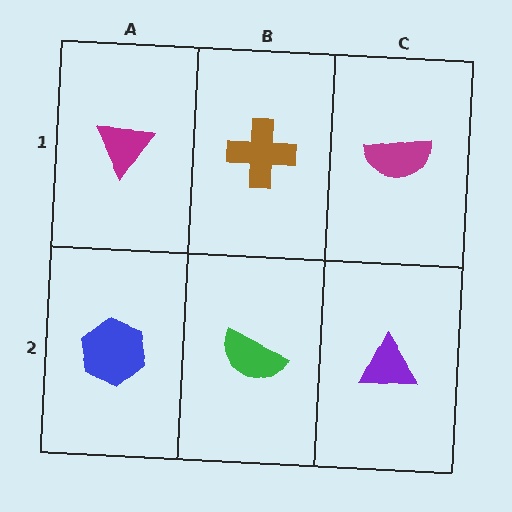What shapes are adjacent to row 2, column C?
A magenta semicircle (row 1, column C), a green semicircle (row 2, column B).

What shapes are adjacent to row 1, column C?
A purple triangle (row 2, column C), a brown cross (row 1, column B).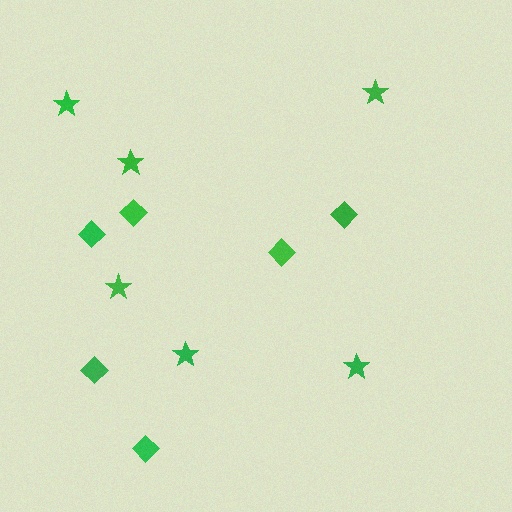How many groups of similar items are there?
There are 2 groups: one group of diamonds (6) and one group of stars (6).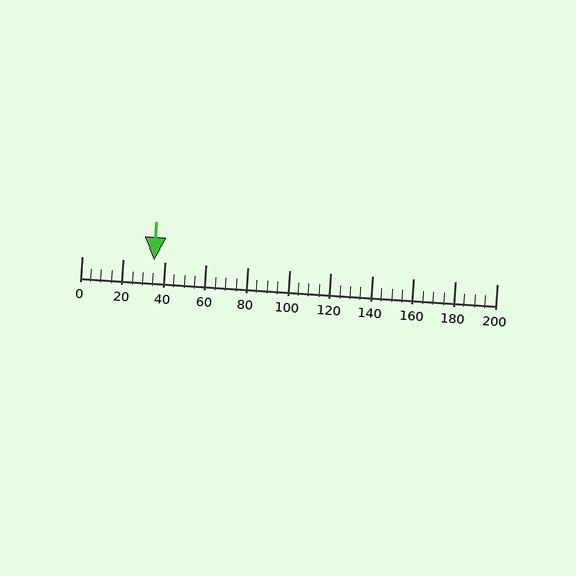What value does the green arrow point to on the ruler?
The green arrow points to approximately 35.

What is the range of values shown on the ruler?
The ruler shows values from 0 to 200.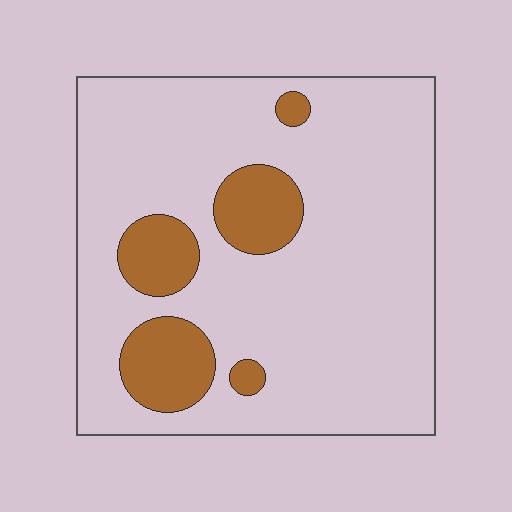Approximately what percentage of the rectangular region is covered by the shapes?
Approximately 15%.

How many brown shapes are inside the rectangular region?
5.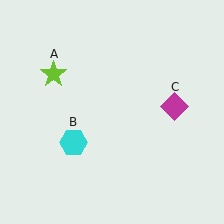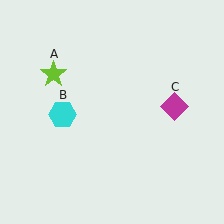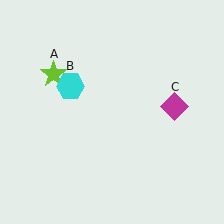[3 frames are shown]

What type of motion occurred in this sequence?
The cyan hexagon (object B) rotated clockwise around the center of the scene.